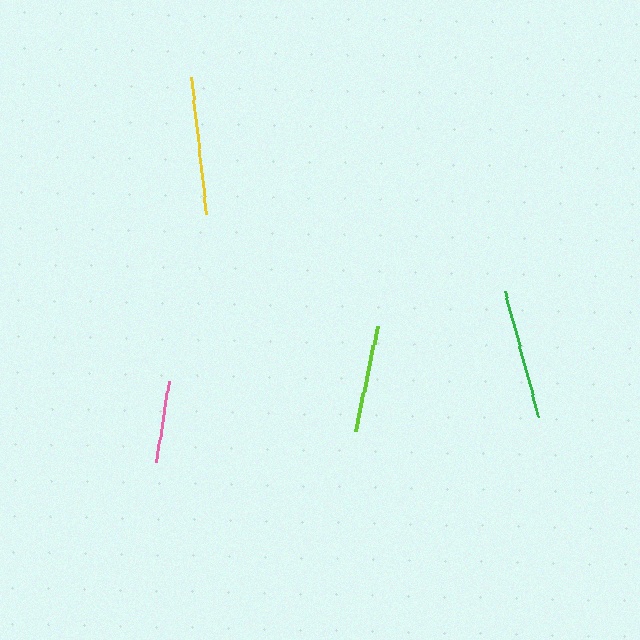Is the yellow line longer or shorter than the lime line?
The yellow line is longer than the lime line.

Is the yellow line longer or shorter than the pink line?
The yellow line is longer than the pink line.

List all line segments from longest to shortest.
From longest to shortest: yellow, green, lime, pink.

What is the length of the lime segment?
The lime segment is approximately 107 pixels long.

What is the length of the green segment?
The green segment is approximately 130 pixels long.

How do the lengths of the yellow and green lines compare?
The yellow and green lines are approximately the same length.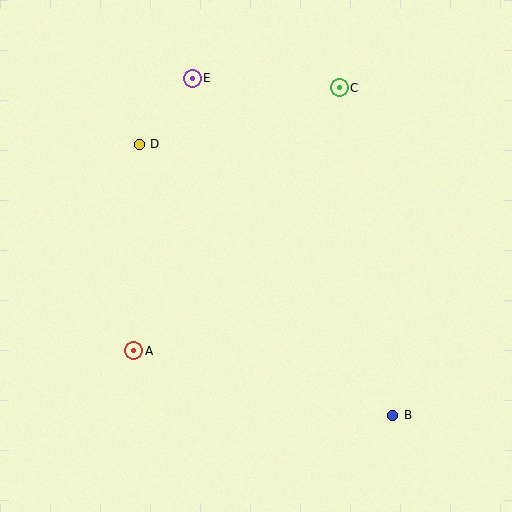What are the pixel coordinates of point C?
Point C is at (339, 88).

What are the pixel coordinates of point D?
Point D is at (139, 144).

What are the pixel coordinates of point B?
Point B is at (393, 415).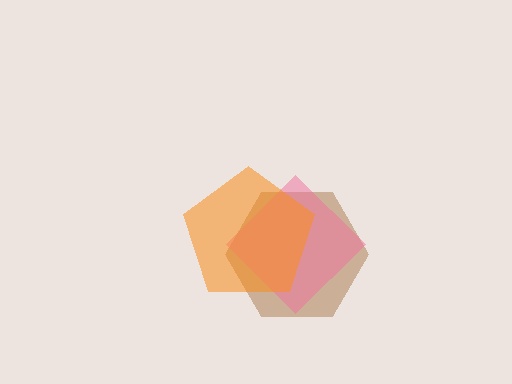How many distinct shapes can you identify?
There are 3 distinct shapes: a brown hexagon, a pink diamond, an orange pentagon.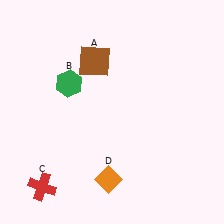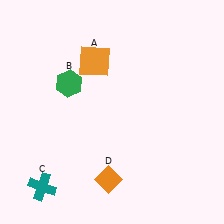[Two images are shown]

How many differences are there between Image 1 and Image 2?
There are 2 differences between the two images.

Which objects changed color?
A changed from brown to orange. C changed from red to teal.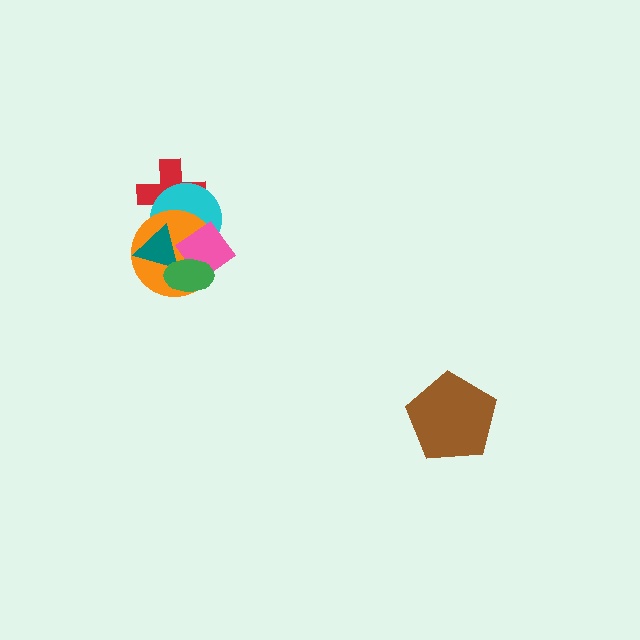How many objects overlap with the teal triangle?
4 objects overlap with the teal triangle.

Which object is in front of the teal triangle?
The green ellipse is in front of the teal triangle.